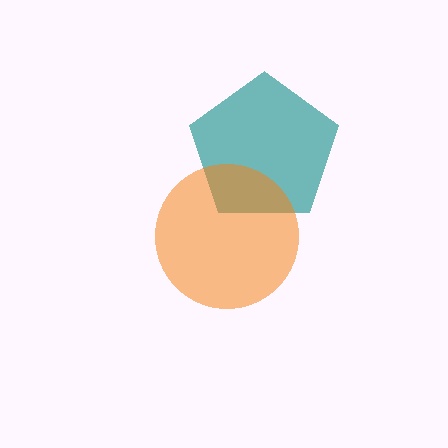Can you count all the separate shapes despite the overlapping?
Yes, there are 2 separate shapes.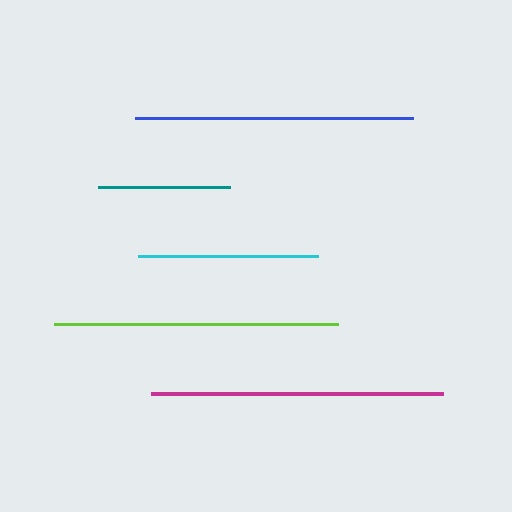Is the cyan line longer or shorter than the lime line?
The lime line is longer than the cyan line.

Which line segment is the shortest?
The teal line is the shortest at approximately 132 pixels.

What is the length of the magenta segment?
The magenta segment is approximately 292 pixels long.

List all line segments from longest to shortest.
From longest to shortest: magenta, lime, blue, cyan, teal.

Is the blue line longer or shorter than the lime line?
The lime line is longer than the blue line.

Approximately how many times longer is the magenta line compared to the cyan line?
The magenta line is approximately 1.6 times the length of the cyan line.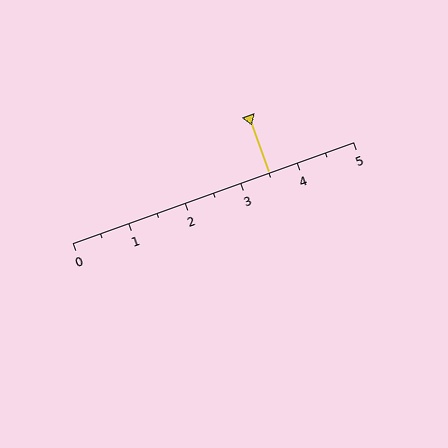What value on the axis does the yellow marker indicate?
The marker indicates approximately 3.5.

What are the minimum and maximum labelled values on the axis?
The axis runs from 0 to 5.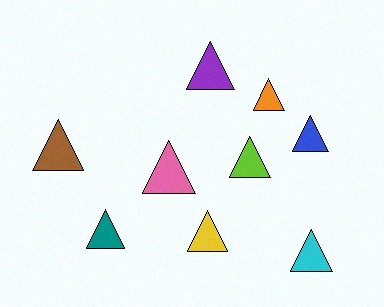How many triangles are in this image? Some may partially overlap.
There are 9 triangles.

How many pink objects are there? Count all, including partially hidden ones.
There is 1 pink object.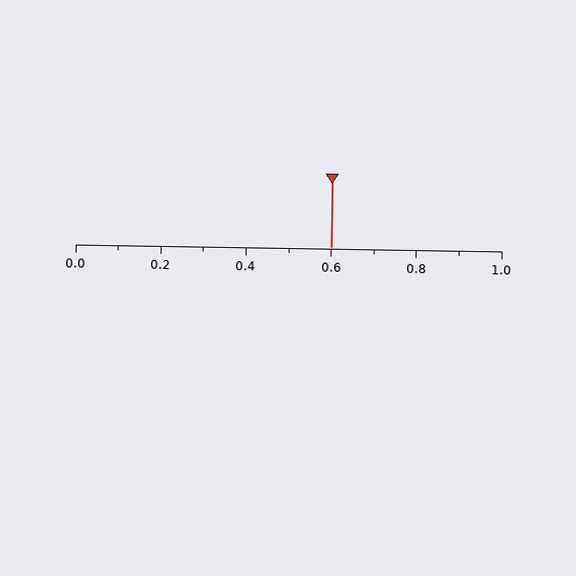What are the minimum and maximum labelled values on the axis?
The axis runs from 0.0 to 1.0.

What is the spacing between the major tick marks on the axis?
The major ticks are spaced 0.2 apart.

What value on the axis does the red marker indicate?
The marker indicates approximately 0.6.